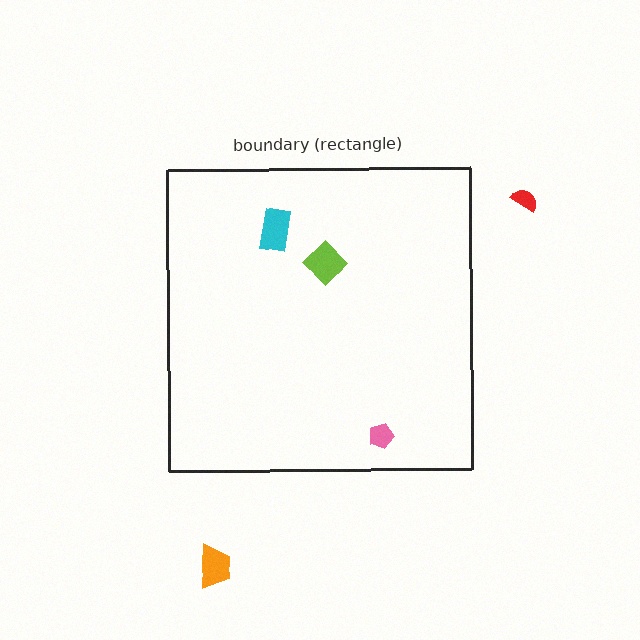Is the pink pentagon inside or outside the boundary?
Inside.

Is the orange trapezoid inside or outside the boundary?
Outside.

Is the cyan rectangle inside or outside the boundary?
Inside.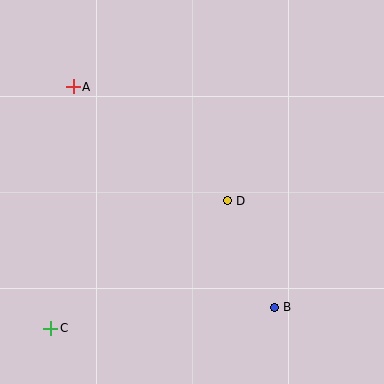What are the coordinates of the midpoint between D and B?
The midpoint between D and B is at (251, 254).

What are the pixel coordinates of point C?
Point C is at (51, 328).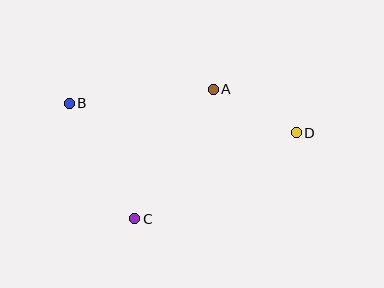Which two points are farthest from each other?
Points B and D are farthest from each other.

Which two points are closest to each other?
Points A and D are closest to each other.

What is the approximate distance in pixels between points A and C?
The distance between A and C is approximately 152 pixels.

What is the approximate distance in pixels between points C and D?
The distance between C and D is approximately 183 pixels.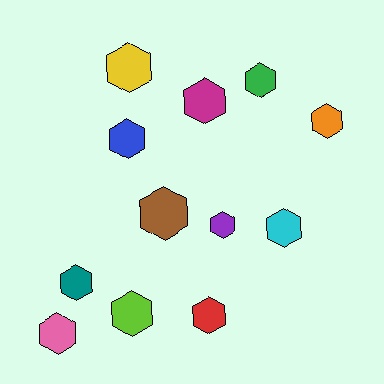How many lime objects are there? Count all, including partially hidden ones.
There is 1 lime object.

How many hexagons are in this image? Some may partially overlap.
There are 12 hexagons.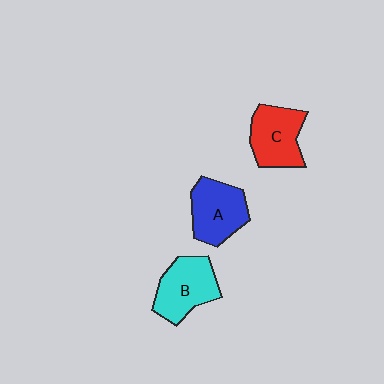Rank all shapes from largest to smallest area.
From largest to smallest: B (cyan), A (blue), C (red).